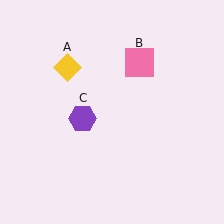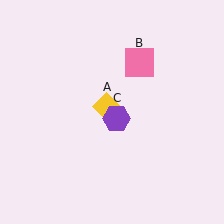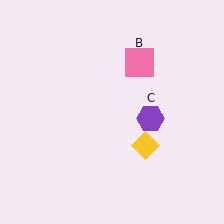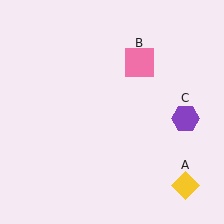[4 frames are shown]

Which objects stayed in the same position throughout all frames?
Pink square (object B) remained stationary.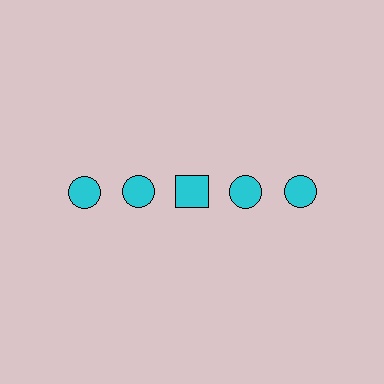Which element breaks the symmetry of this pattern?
The cyan square in the top row, center column breaks the symmetry. All other shapes are cyan circles.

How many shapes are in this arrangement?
There are 5 shapes arranged in a grid pattern.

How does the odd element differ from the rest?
It has a different shape: square instead of circle.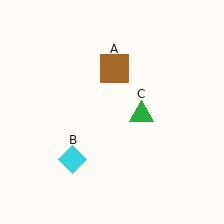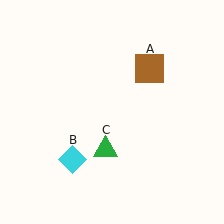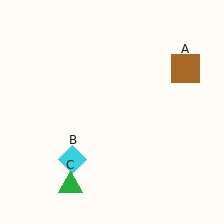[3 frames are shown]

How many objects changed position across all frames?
2 objects changed position: brown square (object A), green triangle (object C).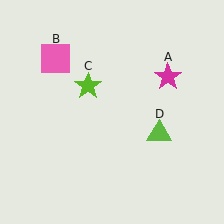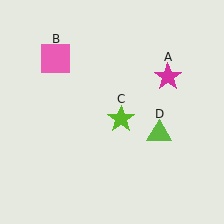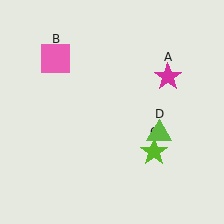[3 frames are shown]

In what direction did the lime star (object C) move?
The lime star (object C) moved down and to the right.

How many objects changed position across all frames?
1 object changed position: lime star (object C).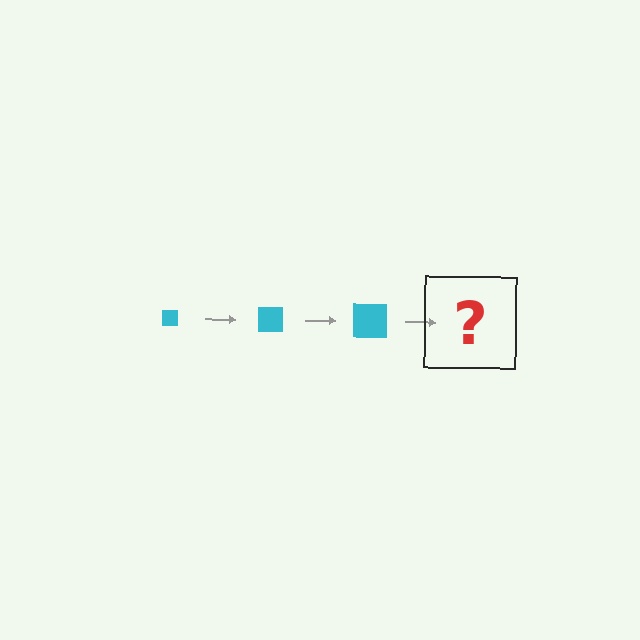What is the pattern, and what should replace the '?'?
The pattern is that the square gets progressively larger each step. The '?' should be a cyan square, larger than the previous one.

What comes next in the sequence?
The next element should be a cyan square, larger than the previous one.